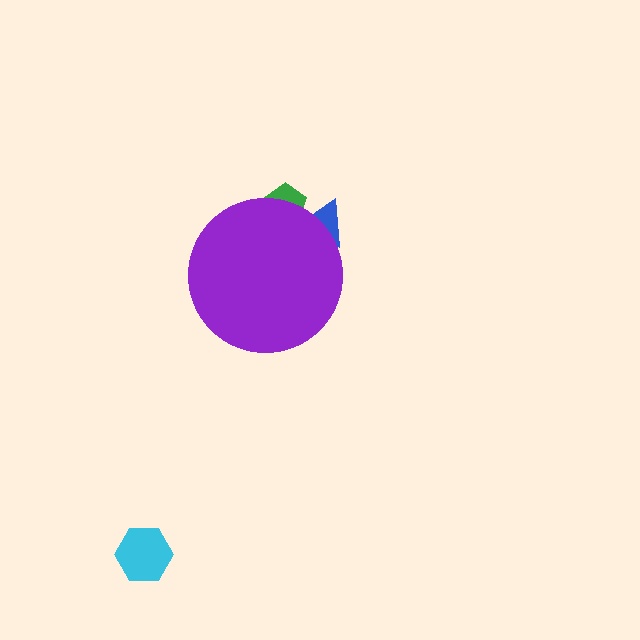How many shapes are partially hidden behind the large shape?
2 shapes are partially hidden.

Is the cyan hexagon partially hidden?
No, the cyan hexagon is fully visible.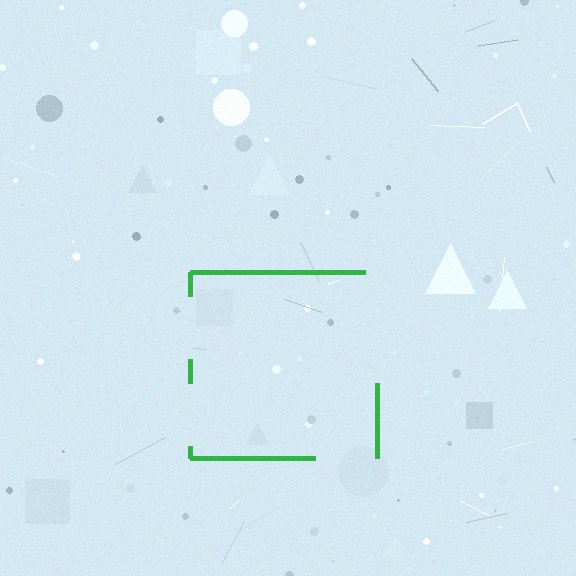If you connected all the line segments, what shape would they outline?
They would outline a square.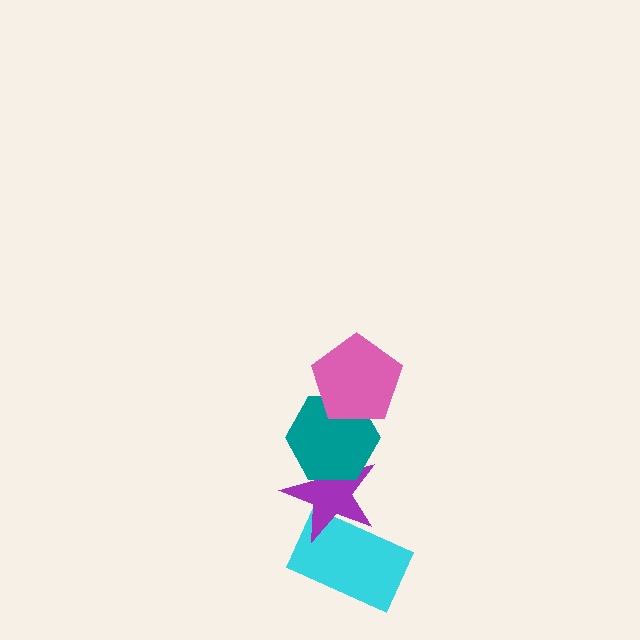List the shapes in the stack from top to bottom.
From top to bottom: the pink pentagon, the teal hexagon, the purple star, the cyan rectangle.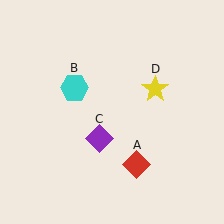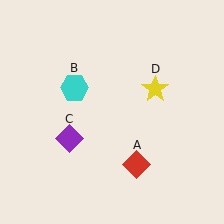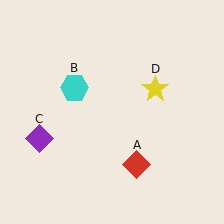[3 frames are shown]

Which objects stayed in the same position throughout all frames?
Red diamond (object A) and cyan hexagon (object B) and yellow star (object D) remained stationary.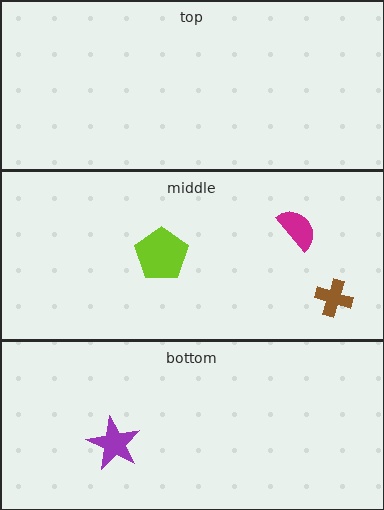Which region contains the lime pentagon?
The middle region.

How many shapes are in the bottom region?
1.